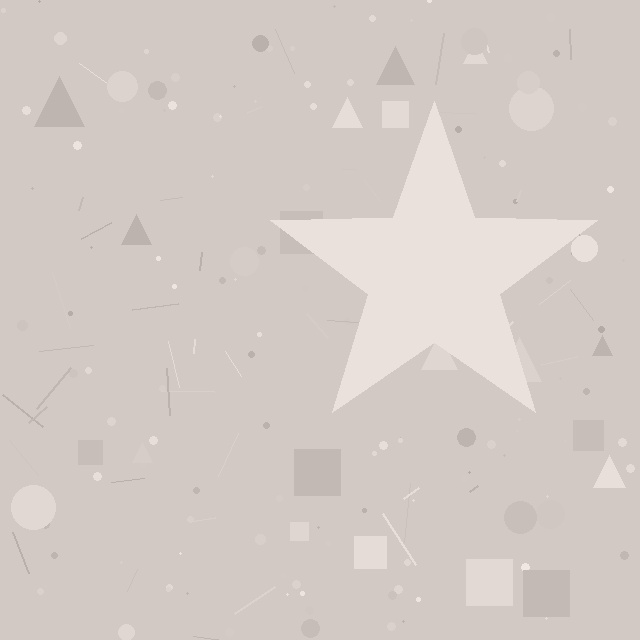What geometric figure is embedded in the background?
A star is embedded in the background.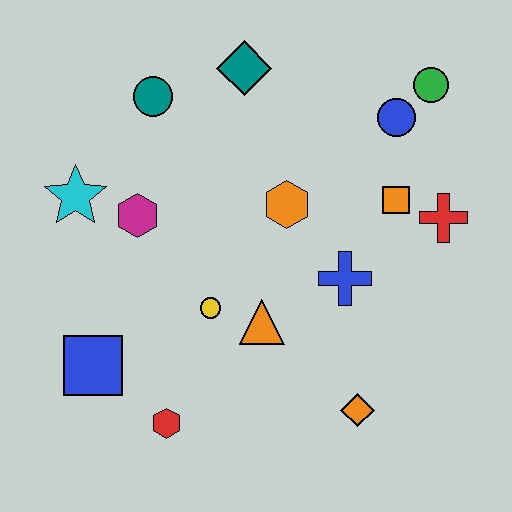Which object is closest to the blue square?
The red hexagon is closest to the blue square.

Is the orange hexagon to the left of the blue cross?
Yes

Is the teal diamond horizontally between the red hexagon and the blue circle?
Yes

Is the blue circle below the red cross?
No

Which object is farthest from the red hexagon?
The green circle is farthest from the red hexagon.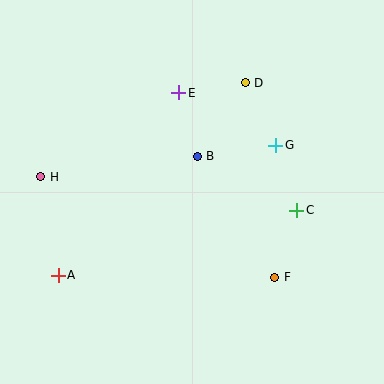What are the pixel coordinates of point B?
Point B is at (197, 156).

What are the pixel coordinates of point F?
Point F is at (275, 277).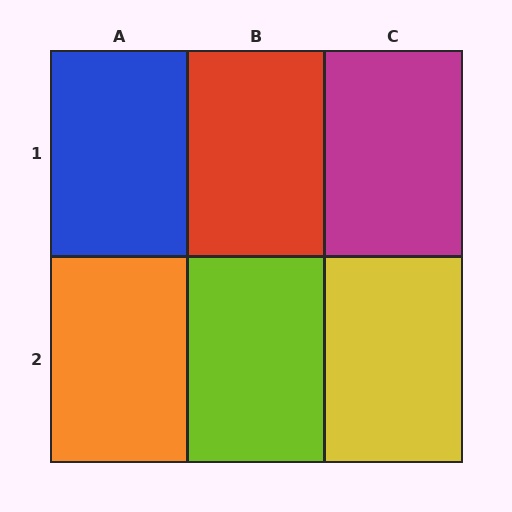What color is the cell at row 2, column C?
Yellow.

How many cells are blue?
1 cell is blue.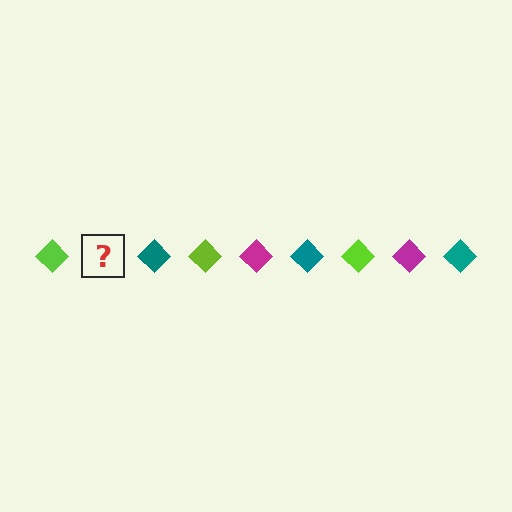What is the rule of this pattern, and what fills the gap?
The rule is that the pattern cycles through lime, magenta, teal diamonds. The gap should be filled with a magenta diamond.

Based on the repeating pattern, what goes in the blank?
The blank should be a magenta diamond.